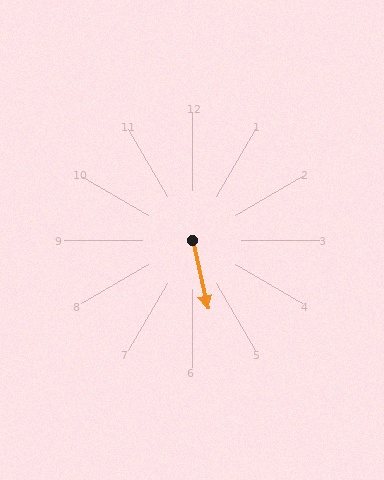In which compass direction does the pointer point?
South.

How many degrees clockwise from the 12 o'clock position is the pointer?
Approximately 167 degrees.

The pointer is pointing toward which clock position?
Roughly 6 o'clock.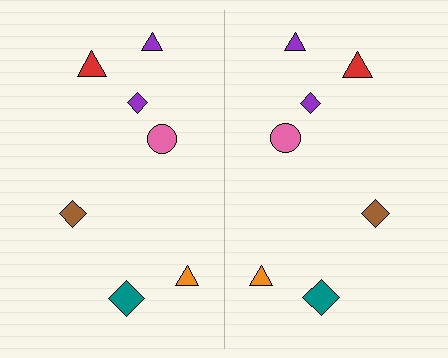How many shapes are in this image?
There are 14 shapes in this image.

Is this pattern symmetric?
Yes, this pattern has bilateral (reflection) symmetry.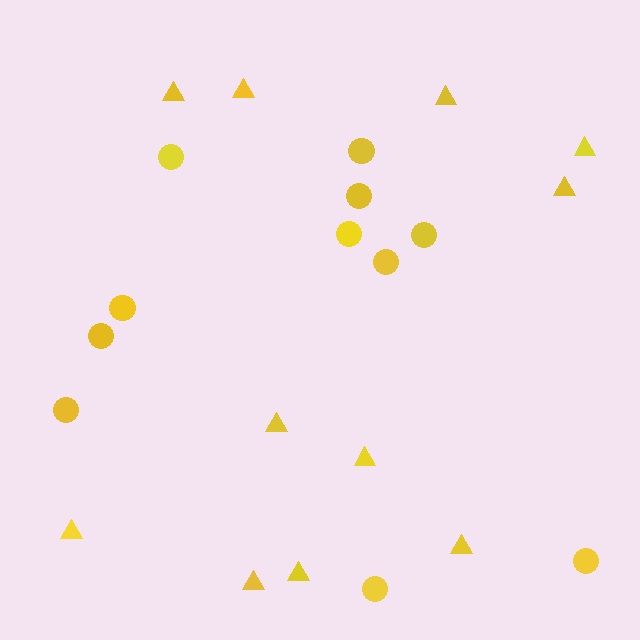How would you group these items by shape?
There are 2 groups: one group of circles (11) and one group of triangles (11).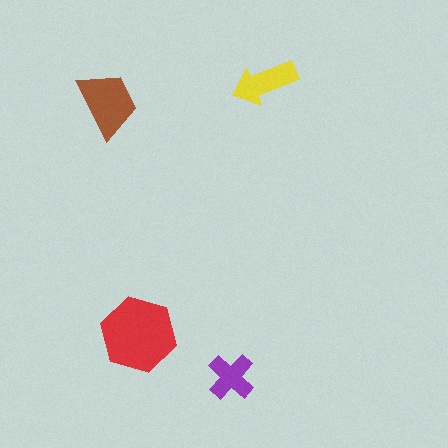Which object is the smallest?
The purple cross.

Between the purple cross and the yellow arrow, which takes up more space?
The yellow arrow.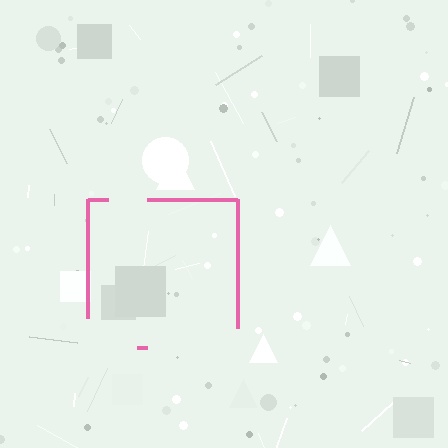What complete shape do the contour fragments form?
The contour fragments form a square.